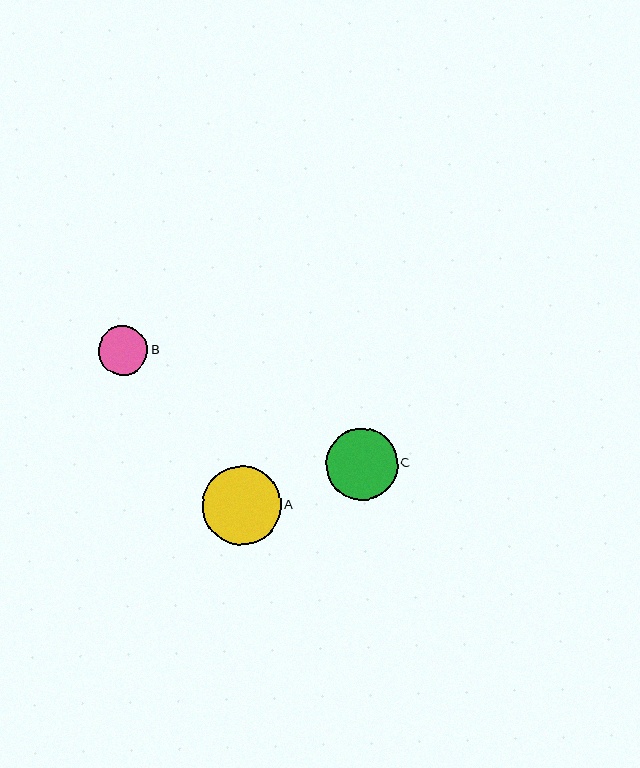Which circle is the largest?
Circle A is the largest with a size of approximately 79 pixels.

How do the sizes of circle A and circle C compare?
Circle A and circle C are approximately the same size.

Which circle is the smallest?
Circle B is the smallest with a size of approximately 49 pixels.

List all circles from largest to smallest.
From largest to smallest: A, C, B.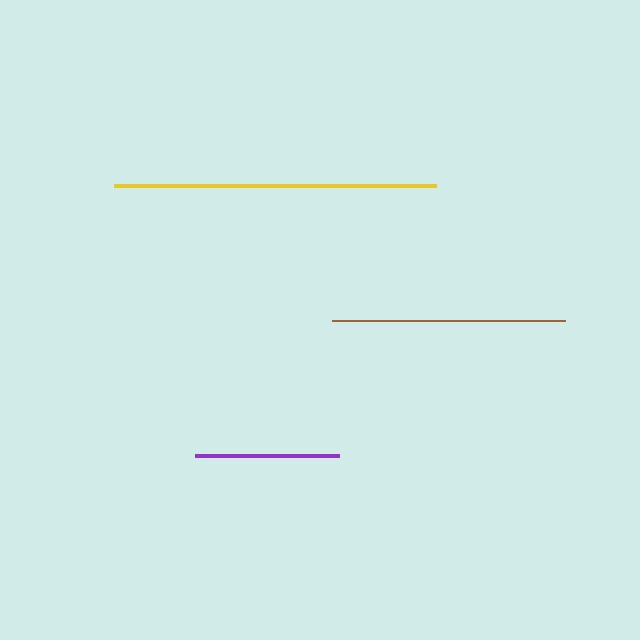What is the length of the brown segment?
The brown segment is approximately 234 pixels long.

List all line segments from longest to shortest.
From longest to shortest: yellow, brown, purple.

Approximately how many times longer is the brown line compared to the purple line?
The brown line is approximately 1.6 times the length of the purple line.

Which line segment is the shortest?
The purple line is the shortest at approximately 144 pixels.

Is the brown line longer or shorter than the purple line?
The brown line is longer than the purple line.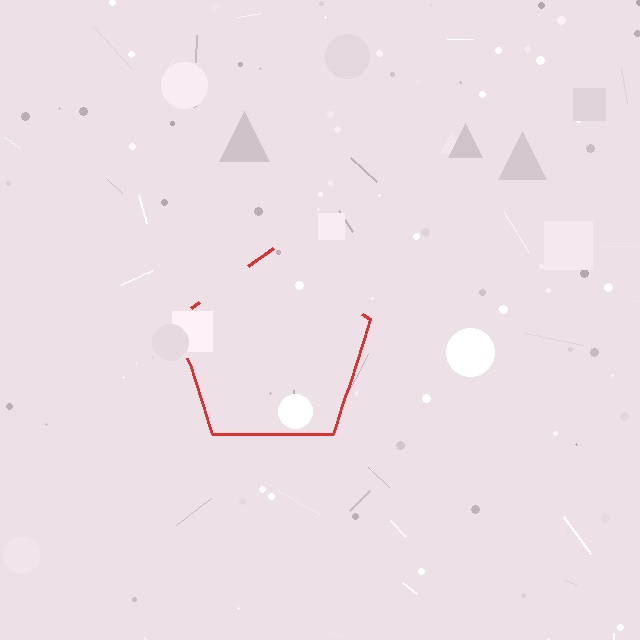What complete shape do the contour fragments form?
The contour fragments form a pentagon.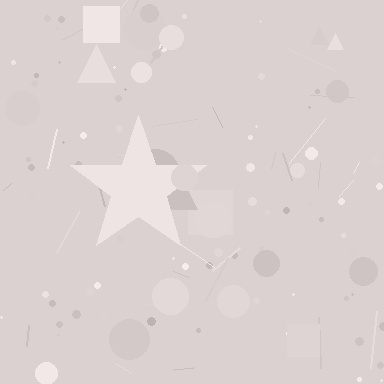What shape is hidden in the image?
A star is hidden in the image.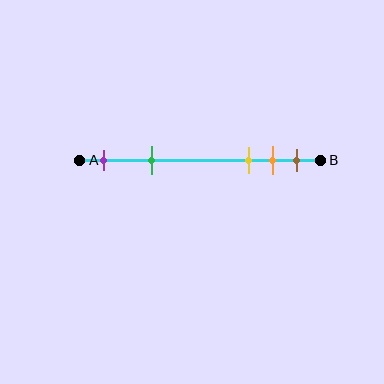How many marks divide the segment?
There are 5 marks dividing the segment.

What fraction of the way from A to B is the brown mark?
The brown mark is approximately 90% (0.9) of the way from A to B.